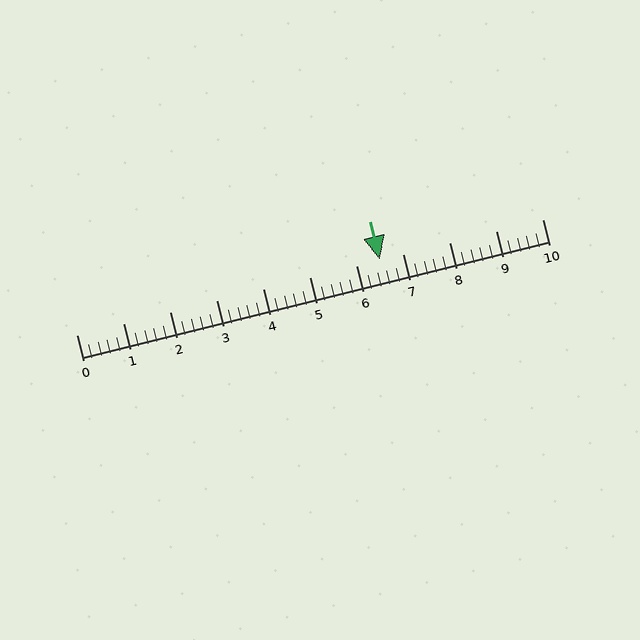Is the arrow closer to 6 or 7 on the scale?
The arrow is closer to 7.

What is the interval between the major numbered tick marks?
The major tick marks are spaced 1 units apart.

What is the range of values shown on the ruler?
The ruler shows values from 0 to 10.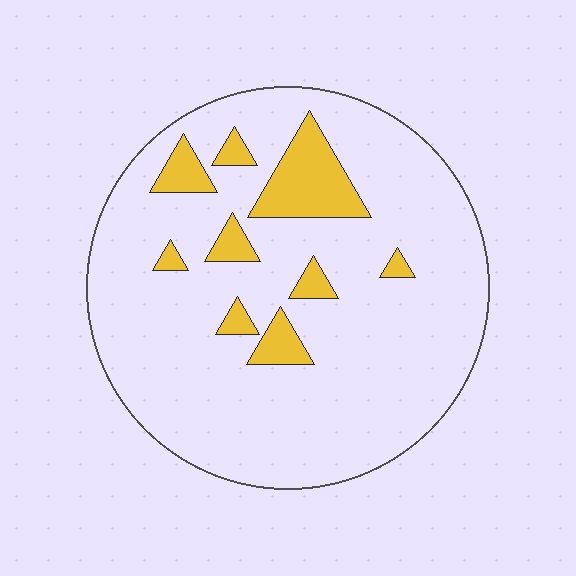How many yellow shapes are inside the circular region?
9.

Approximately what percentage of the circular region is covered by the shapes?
Approximately 15%.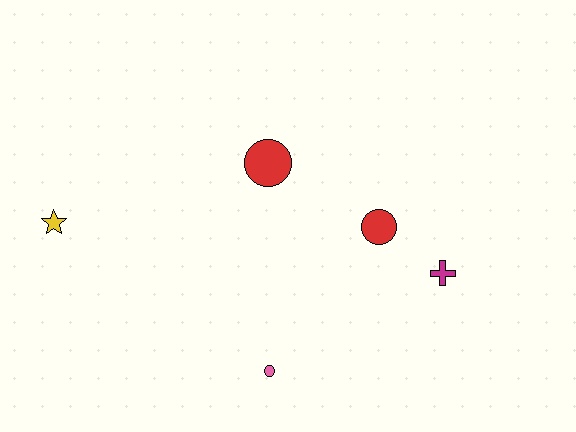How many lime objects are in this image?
There are no lime objects.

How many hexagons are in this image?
There are no hexagons.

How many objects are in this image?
There are 5 objects.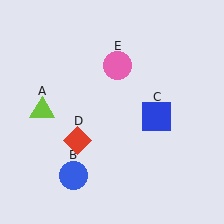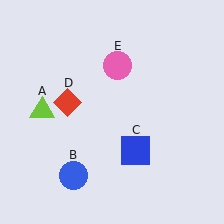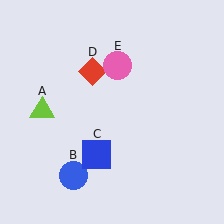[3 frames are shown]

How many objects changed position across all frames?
2 objects changed position: blue square (object C), red diamond (object D).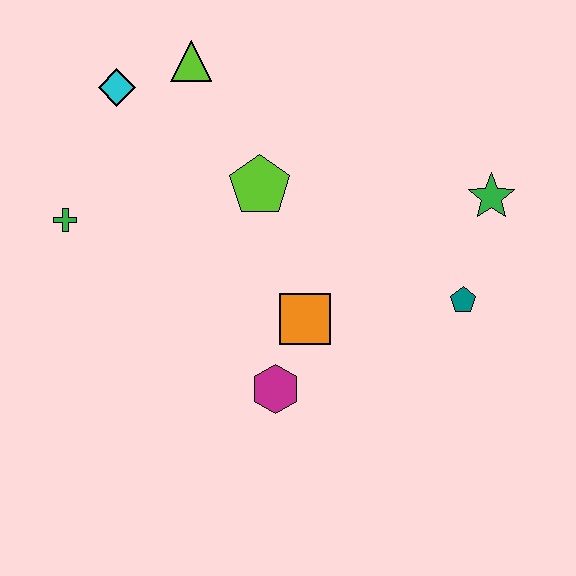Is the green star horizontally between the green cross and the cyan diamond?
No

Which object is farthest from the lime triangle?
The teal pentagon is farthest from the lime triangle.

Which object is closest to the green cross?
The cyan diamond is closest to the green cross.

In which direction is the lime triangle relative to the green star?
The lime triangle is to the left of the green star.